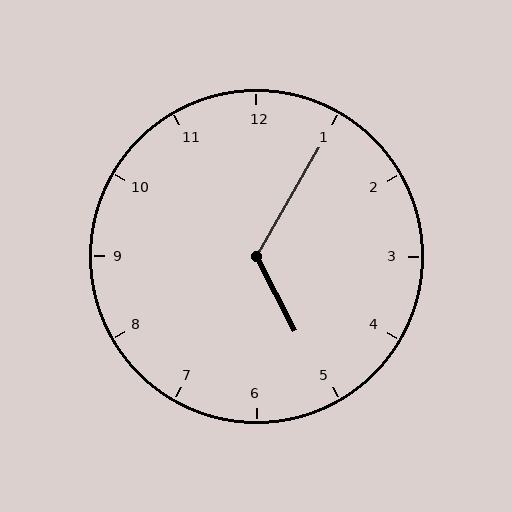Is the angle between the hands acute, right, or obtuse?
It is obtuse.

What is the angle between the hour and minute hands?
Approximately 122 degrees.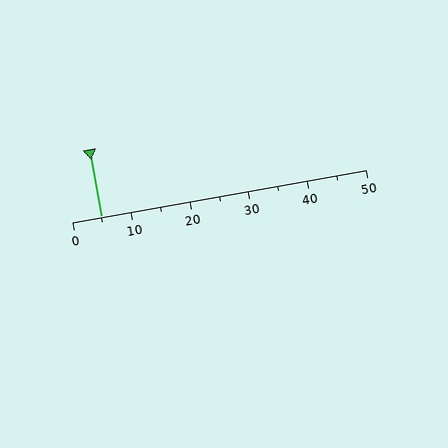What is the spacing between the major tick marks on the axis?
The major ticks are spaced 10 apart.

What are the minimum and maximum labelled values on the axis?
The axis runs from 0 to 50.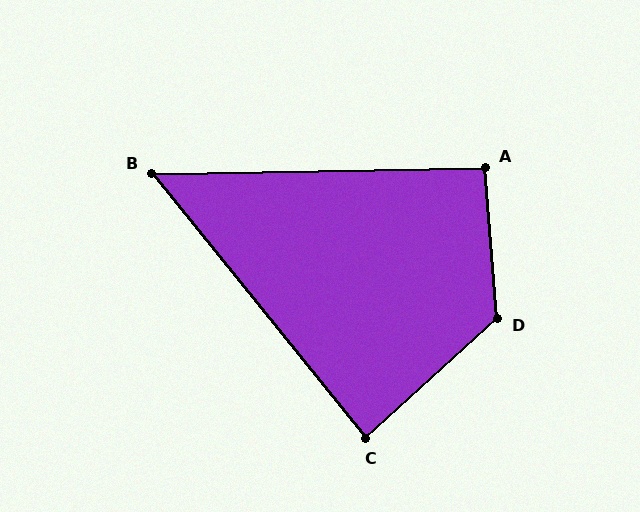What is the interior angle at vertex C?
Approximately 87 degrees (approximately right).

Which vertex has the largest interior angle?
D, at approximately 128 degrees.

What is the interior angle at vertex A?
Approximately 93 degrees (approximately right).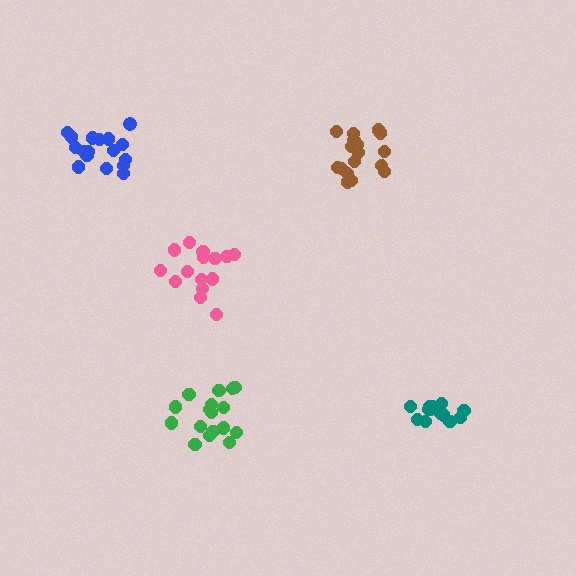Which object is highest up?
The blue cluster is topmost.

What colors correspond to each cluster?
The clusters are colored: brown, pink, green, blue, teal.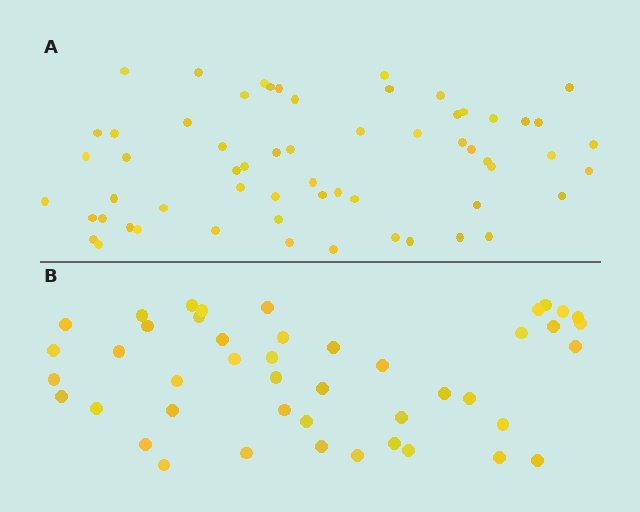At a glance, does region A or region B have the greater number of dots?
Region A (the top region) has more dots.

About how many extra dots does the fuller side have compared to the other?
Region A has approximately 15 more dots than region B.